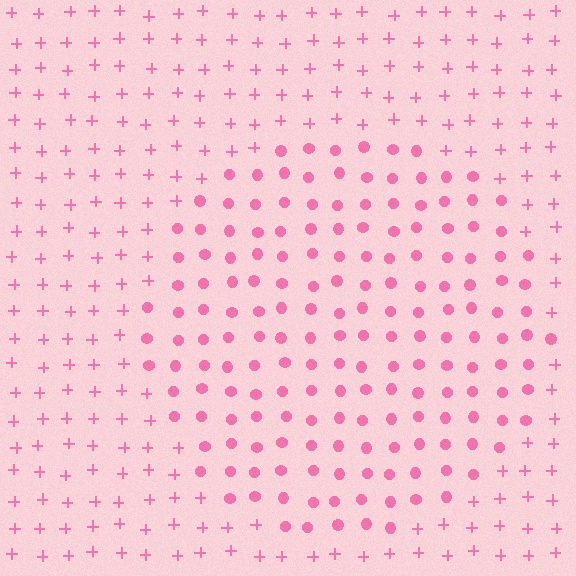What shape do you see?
I see a circle.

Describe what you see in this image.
The image is filled with small pink elements arranged in a uniform grid. A circle-shaped region contains circles, while the surrounding area contains plus signs. The boundary is defined purely by the change in element shape.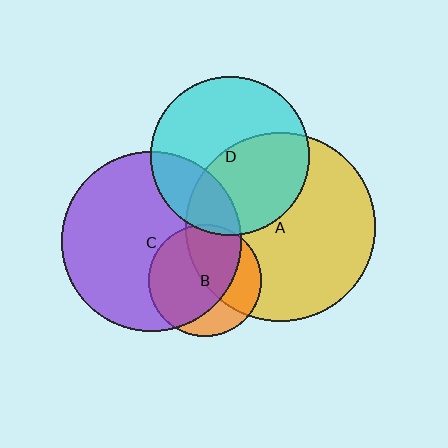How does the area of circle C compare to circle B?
Approximately 2.6 times.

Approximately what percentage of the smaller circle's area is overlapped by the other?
Approximately 25%.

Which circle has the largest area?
Circle A (yellow).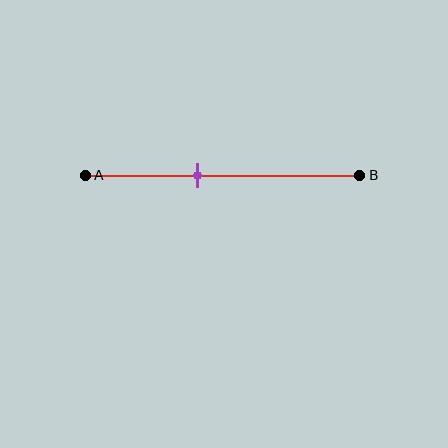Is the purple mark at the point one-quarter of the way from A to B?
No, the mark is at about 40% from A, not at the 25% one-quarter point.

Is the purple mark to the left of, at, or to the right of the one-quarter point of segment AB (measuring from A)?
The purple mark is to the right of the one-quarter point of segment AB.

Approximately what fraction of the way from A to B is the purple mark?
The purple mark is approximately 40% of the way from A to B.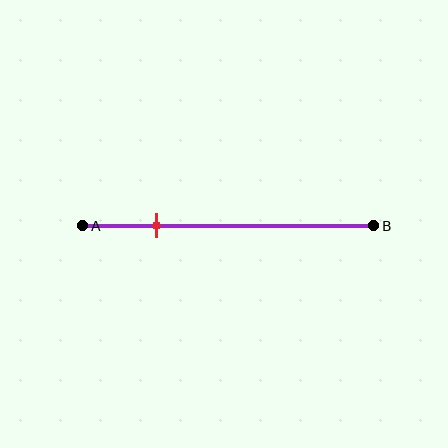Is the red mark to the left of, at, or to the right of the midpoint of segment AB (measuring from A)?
The red mark is to the left of the midpoint of segment AB.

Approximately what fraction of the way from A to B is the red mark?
The red mark is approximately 25% of the way from A to B.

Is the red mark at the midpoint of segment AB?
No, the mark is at about 25% from A, not at the 50% midpoint.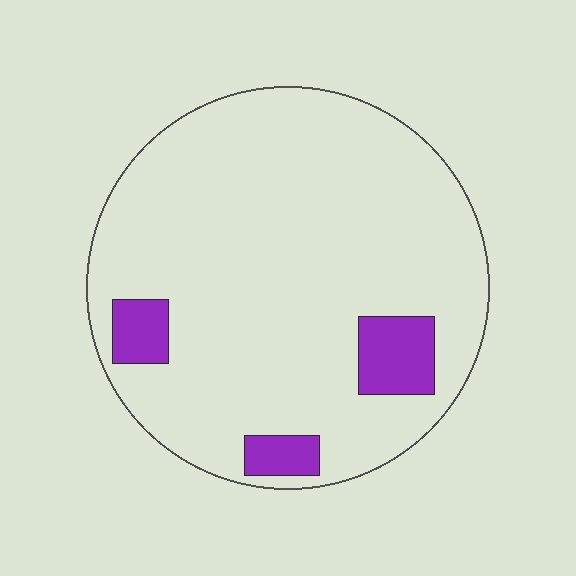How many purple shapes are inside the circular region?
3.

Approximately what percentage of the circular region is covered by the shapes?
Approximately 10%.